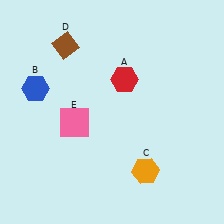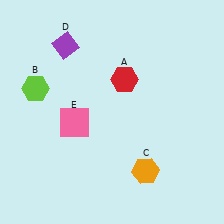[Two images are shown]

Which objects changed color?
B changed from blue to lime. D changed from brown to purple.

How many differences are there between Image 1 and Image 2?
There are 2 differences between the two images.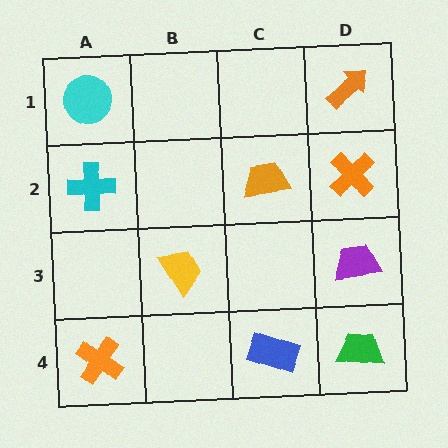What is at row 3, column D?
A purple trapezoid.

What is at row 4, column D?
A green trapezoid.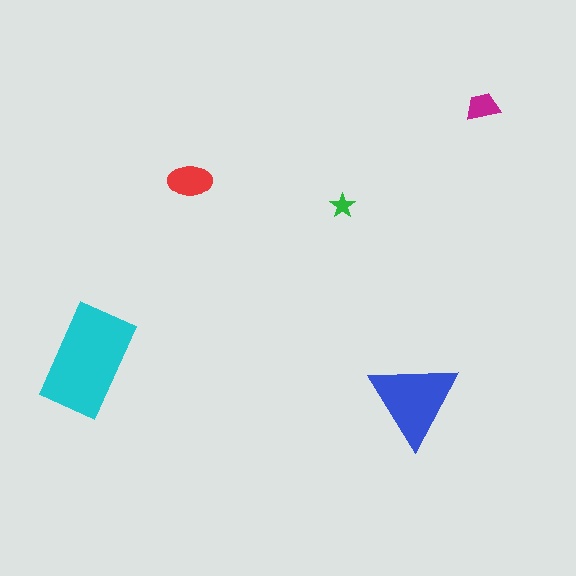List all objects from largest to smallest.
The cyan rectangle, the blue triangle, the red ellipse, the magenta trapezoid, the green star.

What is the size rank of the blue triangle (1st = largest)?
2nd.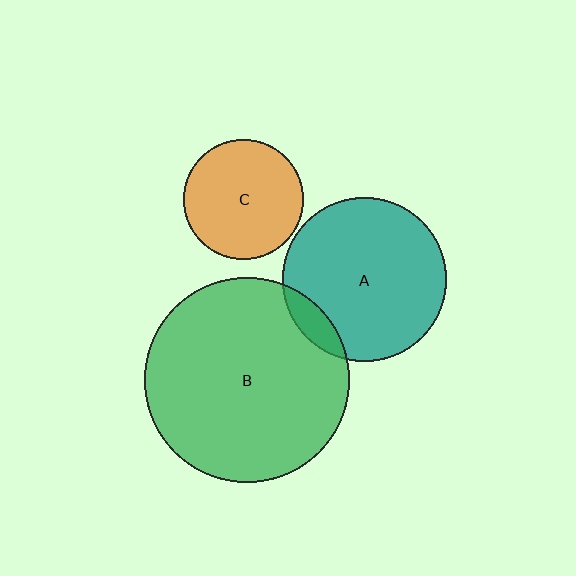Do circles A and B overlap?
Yes.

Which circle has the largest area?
Circle B (green).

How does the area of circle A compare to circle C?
Approximately 1.9 times.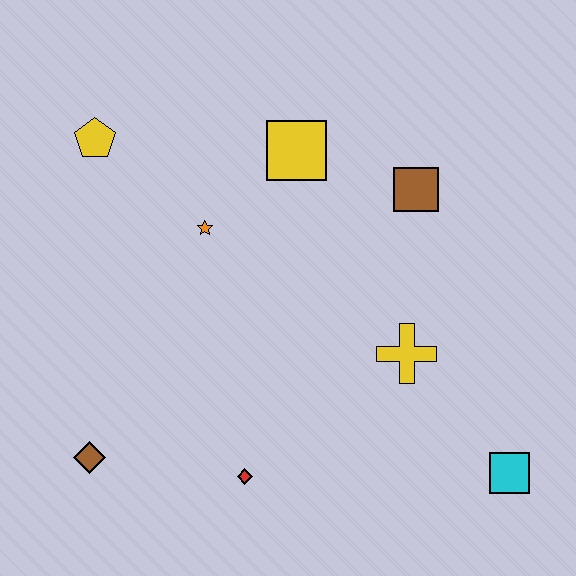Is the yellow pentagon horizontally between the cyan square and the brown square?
No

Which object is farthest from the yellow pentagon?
The cyan square is farthest from the yellow pentagon.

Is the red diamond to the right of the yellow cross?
No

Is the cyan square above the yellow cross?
No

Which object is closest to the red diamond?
The brown diamond is closest to the red diamond.